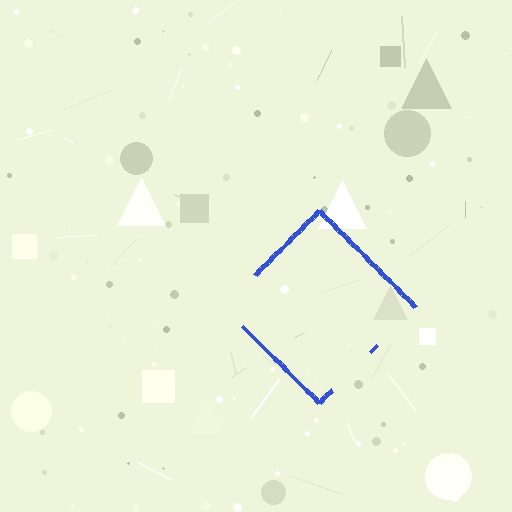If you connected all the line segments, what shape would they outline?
They would outline a diamond.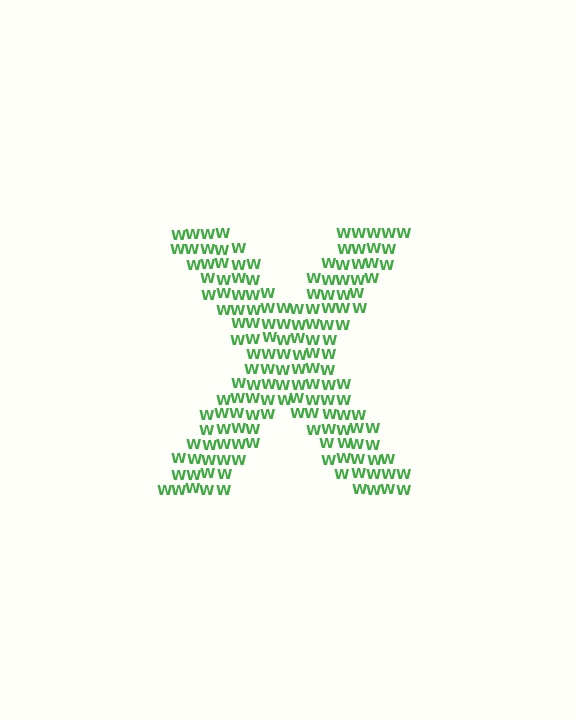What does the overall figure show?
The overall figure shows the letter X.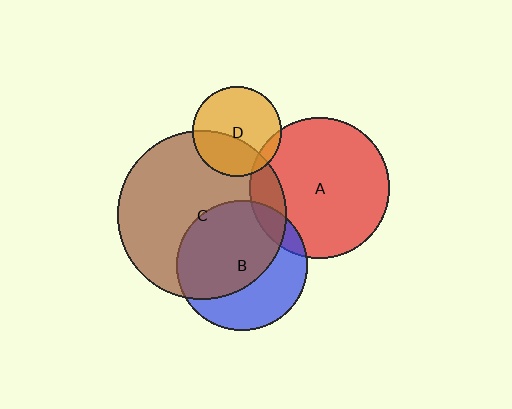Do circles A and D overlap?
Yes.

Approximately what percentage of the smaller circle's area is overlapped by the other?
Approximately 10%.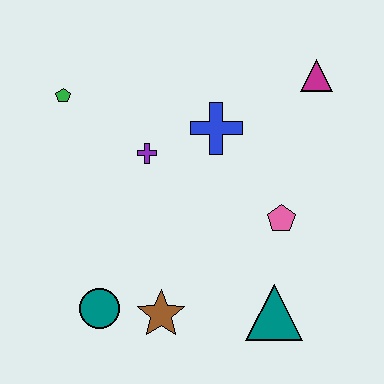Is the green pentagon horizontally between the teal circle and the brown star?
No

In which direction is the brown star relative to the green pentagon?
The brown star is below the green pentagon.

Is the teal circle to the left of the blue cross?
Yes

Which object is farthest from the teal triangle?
The green pentagon is farthest from the teal triangle.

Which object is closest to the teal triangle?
The pink pentagon is closest to the teal triangle.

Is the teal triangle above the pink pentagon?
No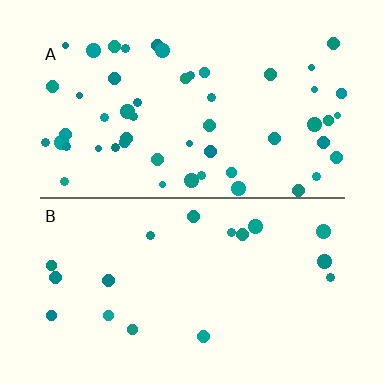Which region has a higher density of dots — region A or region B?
A (the top).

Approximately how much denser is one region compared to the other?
Approximately 3.0× — region A over region B.